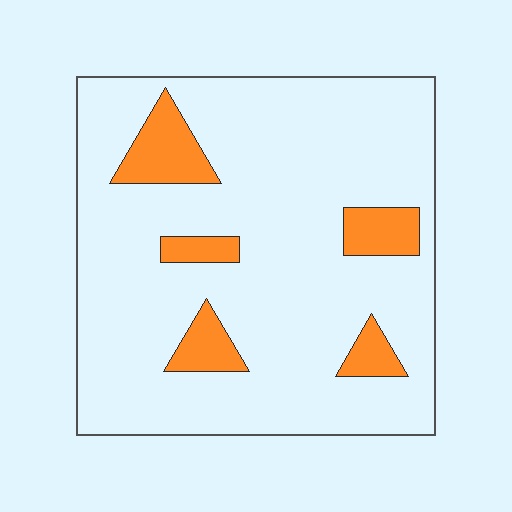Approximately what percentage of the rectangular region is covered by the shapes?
Approximately 15%.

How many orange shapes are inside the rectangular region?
5.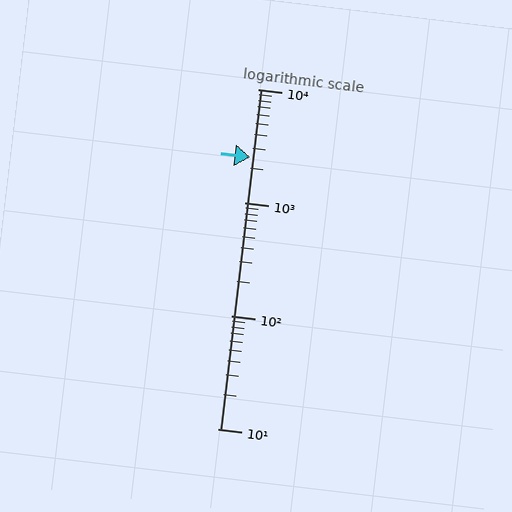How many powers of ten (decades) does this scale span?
The scale spans 3 decades, from 10 to 10000.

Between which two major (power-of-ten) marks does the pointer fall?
The pointer is between 1000 and 10000.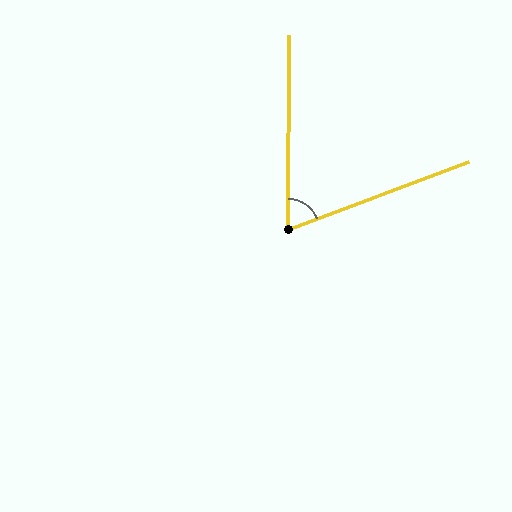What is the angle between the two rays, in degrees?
Approximately 69 degrees.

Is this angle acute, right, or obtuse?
It is acute.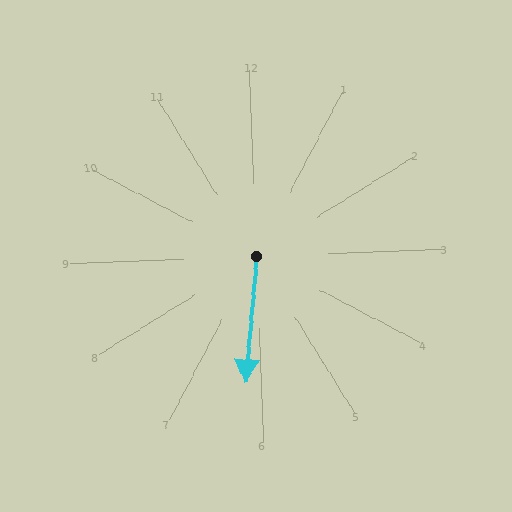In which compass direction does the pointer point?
South.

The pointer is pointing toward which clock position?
Roughly 6 o'clock.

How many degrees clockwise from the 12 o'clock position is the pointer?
Approximately 187 degrees.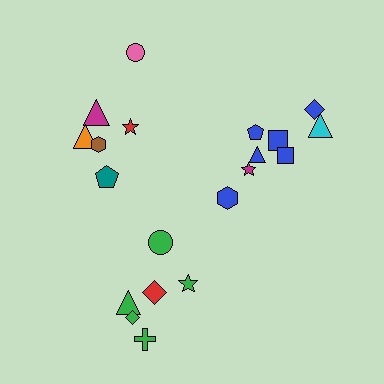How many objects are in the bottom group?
There are 6 objects.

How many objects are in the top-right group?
There are 8 objects.